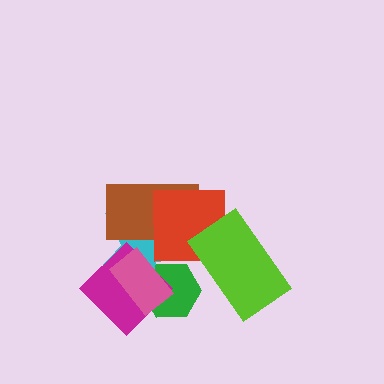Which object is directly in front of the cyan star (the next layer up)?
The brown rectangle is directly in front of the cyan star.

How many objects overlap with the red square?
4 objects overlap with the red square.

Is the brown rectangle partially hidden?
Yes, it is partially covered by another shape.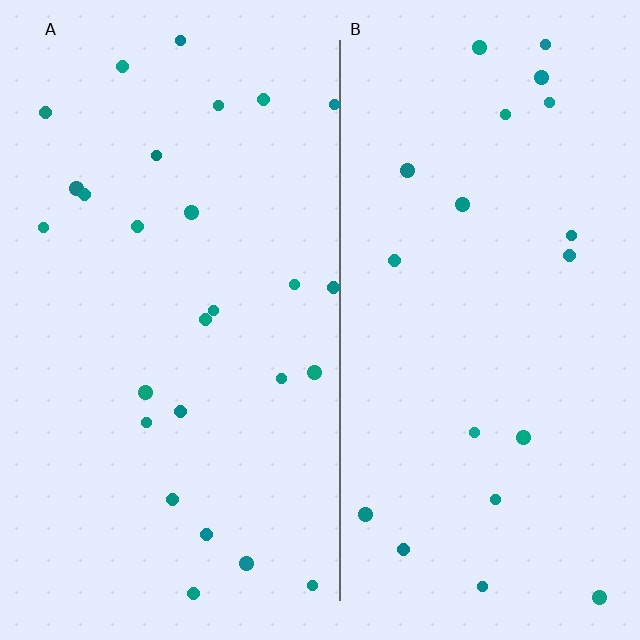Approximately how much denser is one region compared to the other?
Approximately 1.3× — region A over region B.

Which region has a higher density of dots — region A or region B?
A (the left).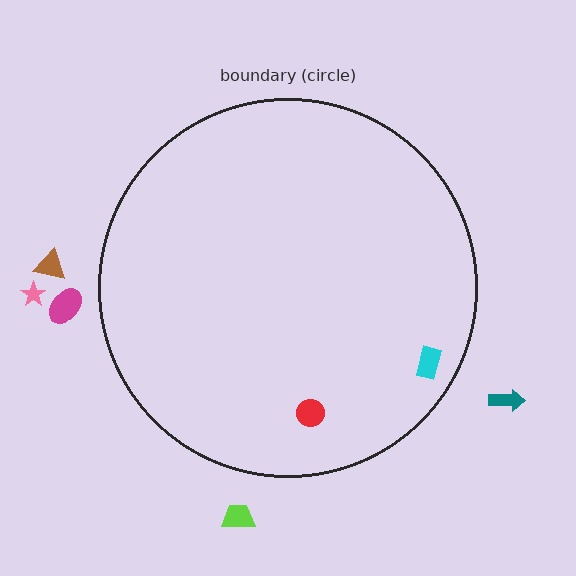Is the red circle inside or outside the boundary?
Inside.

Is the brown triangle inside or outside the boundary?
Outside.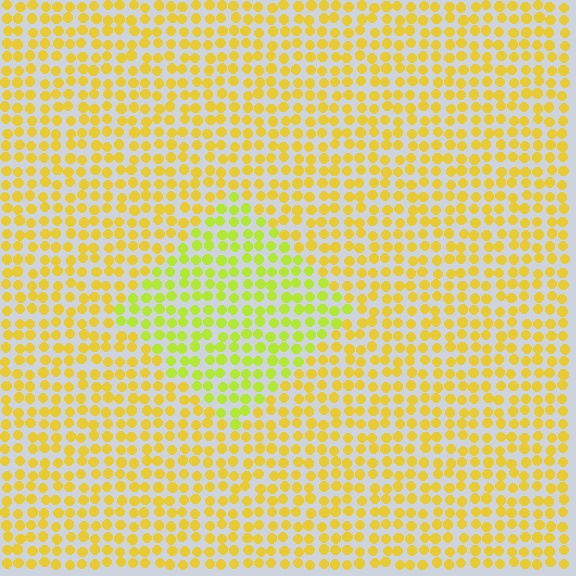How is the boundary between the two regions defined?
The boundary is defined purely by a slight shift in hue (about 28 degrees). Spacing, size, and orientation are identical on both sides.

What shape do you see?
I see a diamond.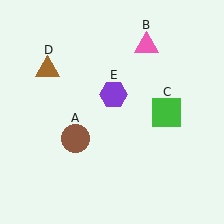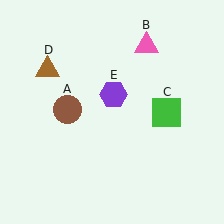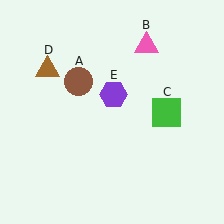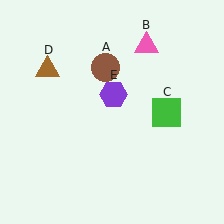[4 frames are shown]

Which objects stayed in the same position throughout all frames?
Pink triangle (object B) and green square (object C) and brown triangle (object D) and purple hexagon (object E) remained stationary.